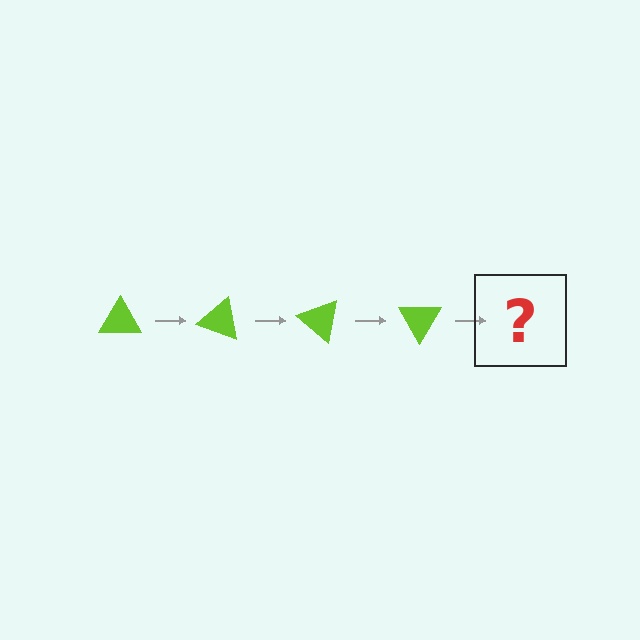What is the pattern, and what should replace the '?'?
The pattern is that the triangle rotates 20 degrees each step. The '?' should be a lime triangle rotated 80 degrees.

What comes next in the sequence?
The next element should be a lime triangle rotated 80 degrees.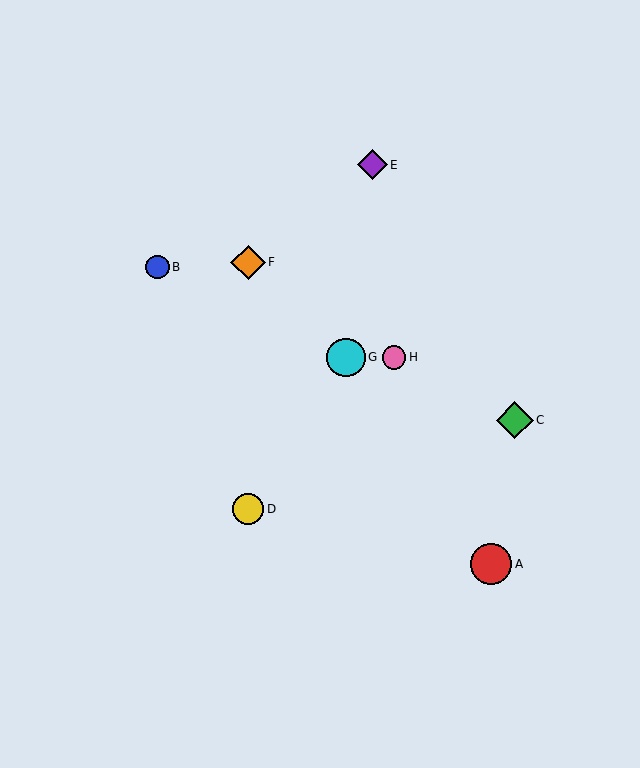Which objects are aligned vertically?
Objects D, F are aligned vertically.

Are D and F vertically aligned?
Yes, both are at x≈248.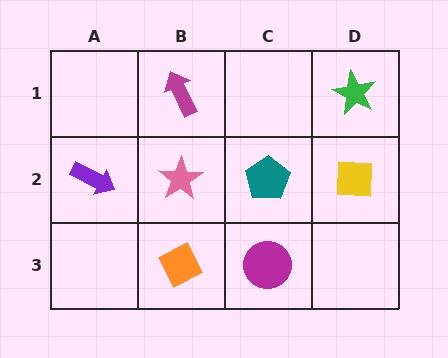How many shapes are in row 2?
4 shapes.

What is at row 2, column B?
A pink star.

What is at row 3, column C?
A magenta circle.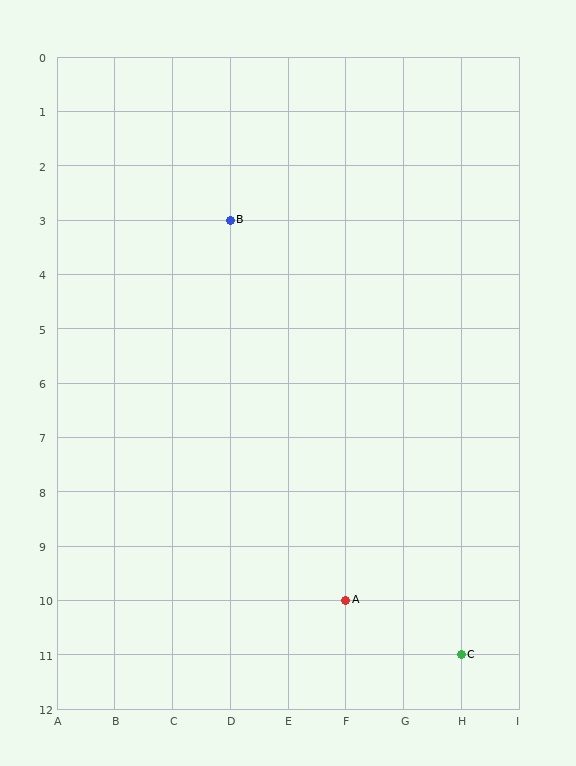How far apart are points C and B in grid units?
Points C and B are 4 columns and 8 rows apart (about 8.9 grid units diagonally).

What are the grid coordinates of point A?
Point A is at grid coordinates (F, 10).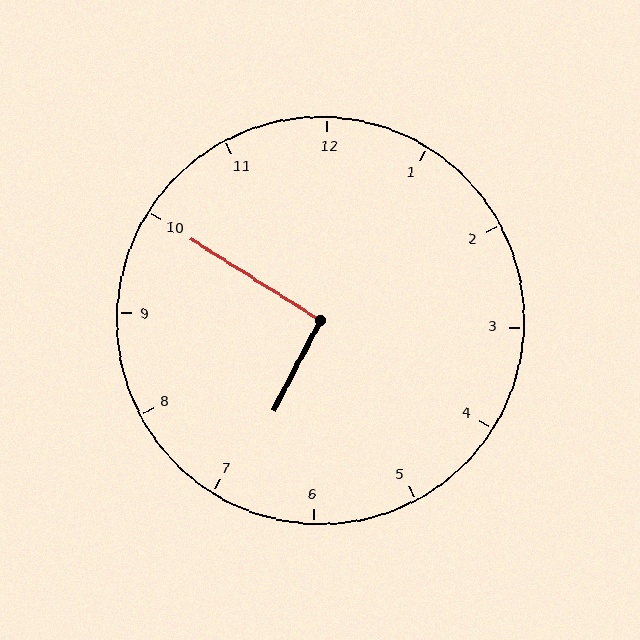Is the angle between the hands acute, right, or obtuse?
It is right.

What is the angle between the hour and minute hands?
Approximately 95 degrees.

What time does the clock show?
6:50.